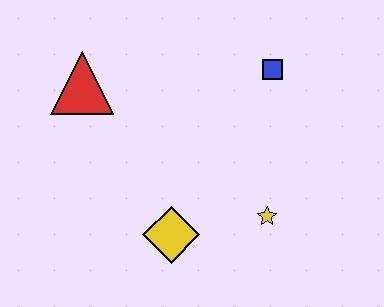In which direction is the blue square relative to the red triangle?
The blue square is to the right of the red triangle.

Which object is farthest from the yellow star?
The red triangle is farthest from the yellow star.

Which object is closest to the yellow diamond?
The yellow star is closest to the yellow diamond.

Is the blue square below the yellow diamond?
No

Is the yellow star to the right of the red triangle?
Yes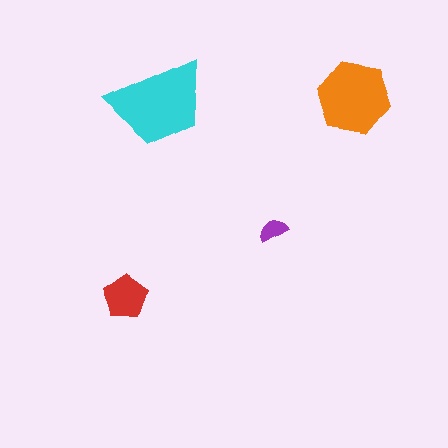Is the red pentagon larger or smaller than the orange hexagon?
Smaller.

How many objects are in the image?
There are 4 objects in the image.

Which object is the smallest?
The purple semicircle.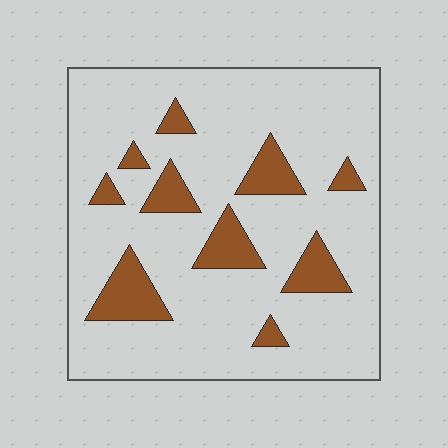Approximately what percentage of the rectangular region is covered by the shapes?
Approximately 15%.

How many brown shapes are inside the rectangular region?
10.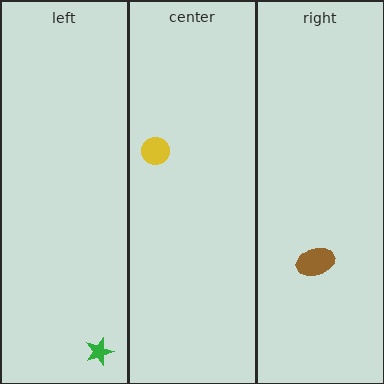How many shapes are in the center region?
1.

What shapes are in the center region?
The yellow circle.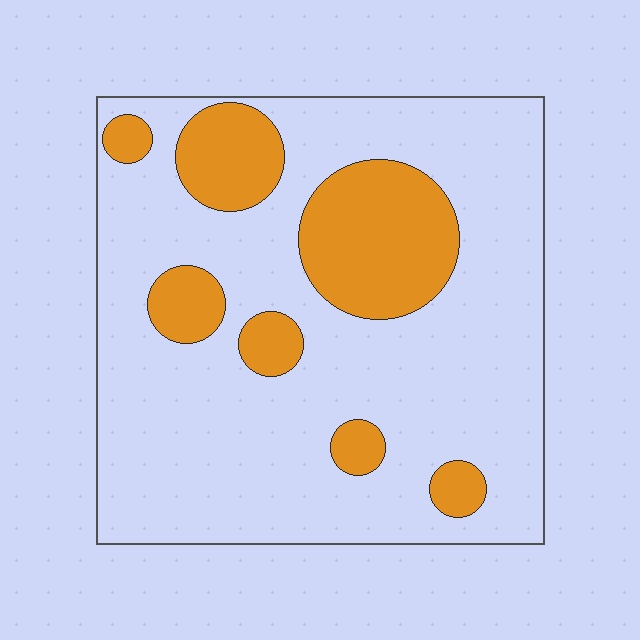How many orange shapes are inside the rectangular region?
7.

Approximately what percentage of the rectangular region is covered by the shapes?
Approximately 25%.